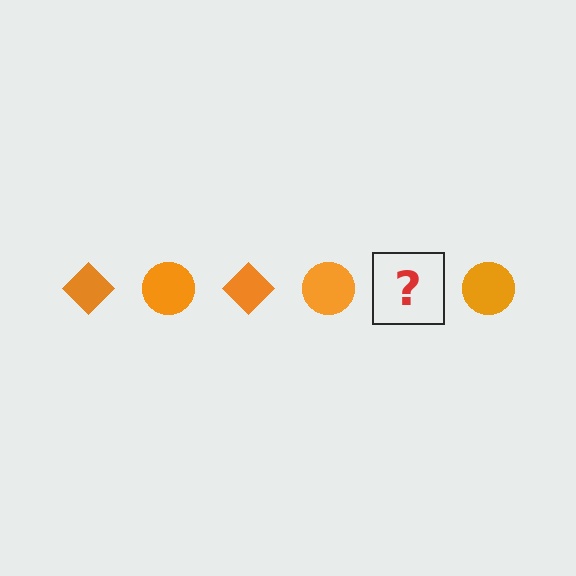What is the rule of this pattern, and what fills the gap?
The rule is that the pattern cycles through diamond, circle shapes in orange. The gap should be filled with an orange diamond.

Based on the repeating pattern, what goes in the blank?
The blank should be an orange diamond.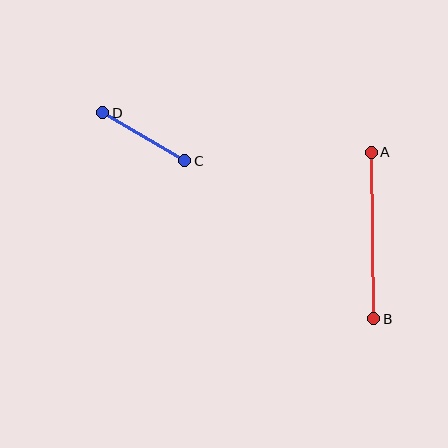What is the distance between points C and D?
The distance is approximately 95 pixels.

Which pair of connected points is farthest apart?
Points A and B are farthest apart.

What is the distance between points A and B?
The distance is approximately 166 pixels.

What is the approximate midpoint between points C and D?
The midpoint is at approximately (144, 137) pixels.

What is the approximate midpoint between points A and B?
The midpoint is at approximately (373, 236) pixels.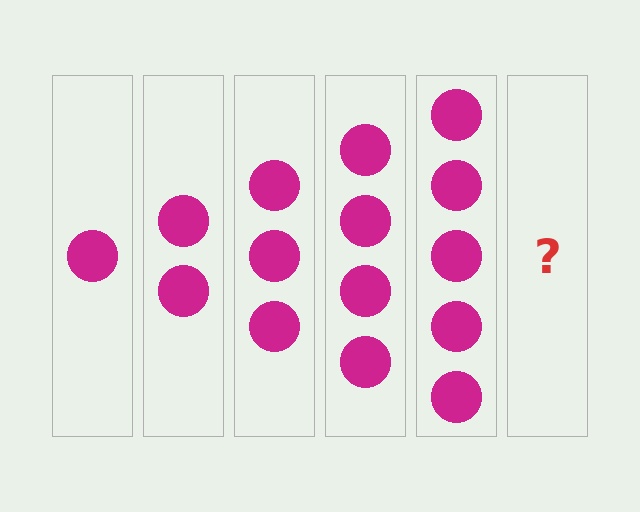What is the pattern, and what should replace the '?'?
The pattern is that each step adds one more circle. The '?' should be 6 circles.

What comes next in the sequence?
The next element should be 6 circles.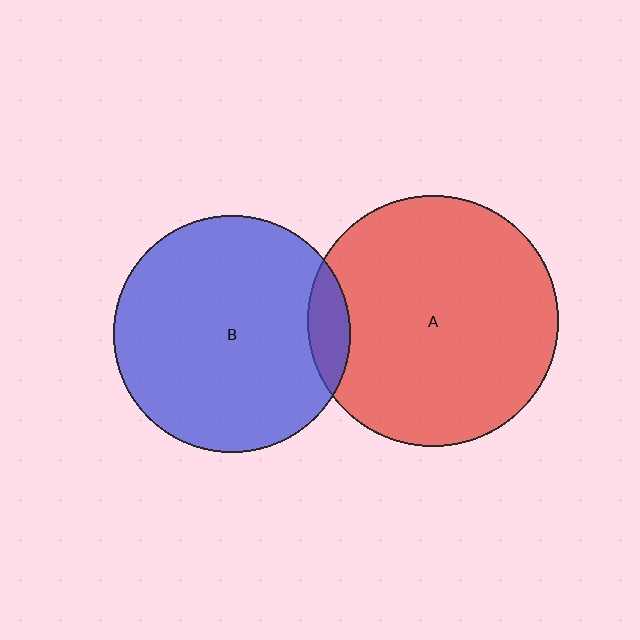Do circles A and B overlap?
Yes.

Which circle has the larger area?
Circle A (red).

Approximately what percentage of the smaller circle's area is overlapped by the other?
Approximately 10%.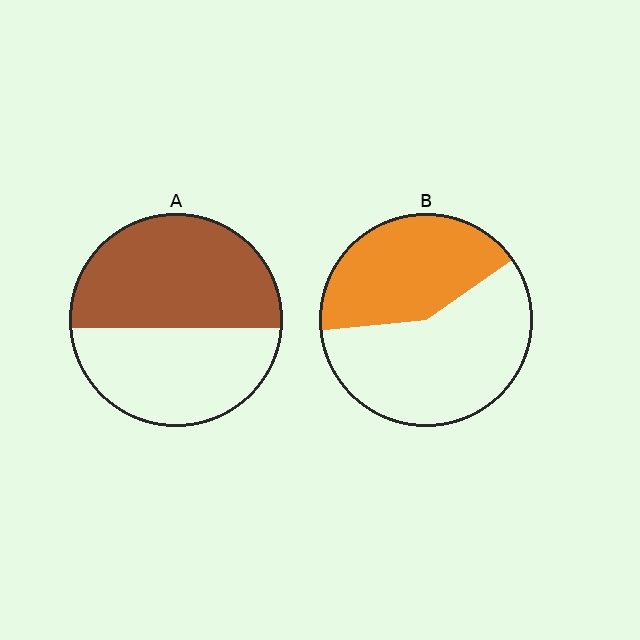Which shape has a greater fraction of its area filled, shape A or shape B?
Shape A.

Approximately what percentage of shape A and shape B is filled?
A is approximately 55% and B is approximately 40%.